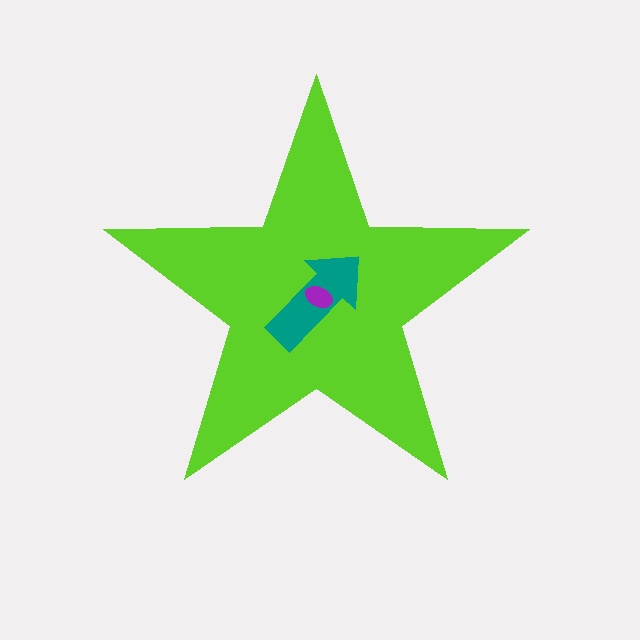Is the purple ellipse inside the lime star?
Yes.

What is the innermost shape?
The purple ellipse.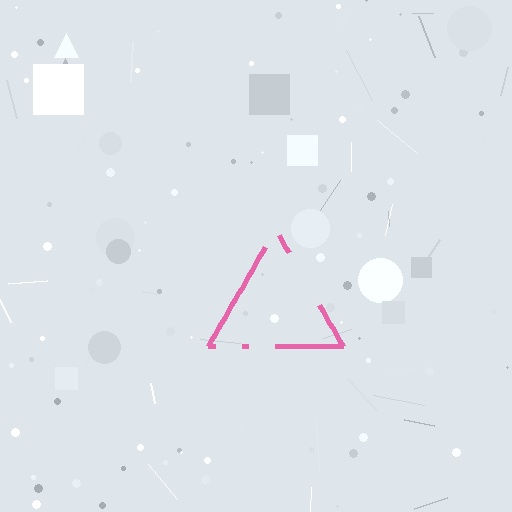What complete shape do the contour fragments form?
The contour fragments form a triangle.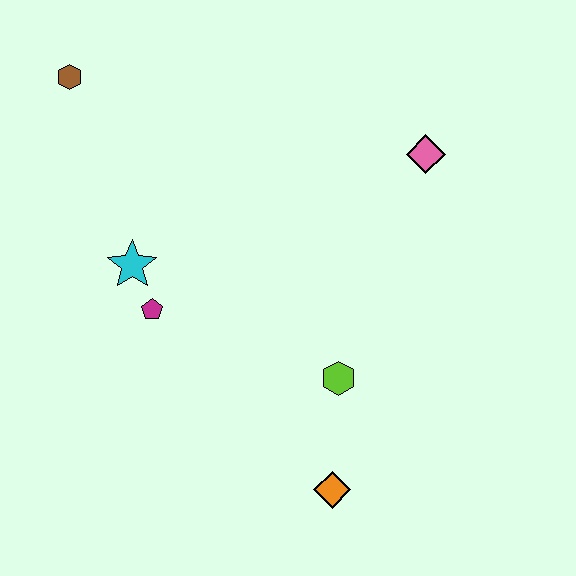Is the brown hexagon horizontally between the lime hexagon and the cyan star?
No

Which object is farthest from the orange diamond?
The brown hexagon is farthest from the orange diamond.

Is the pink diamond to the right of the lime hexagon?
Yes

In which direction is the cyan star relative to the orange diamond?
The cyan star is above the orange diamond.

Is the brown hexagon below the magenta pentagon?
No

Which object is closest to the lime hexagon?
The orange diamond is closest to the lime hexagon.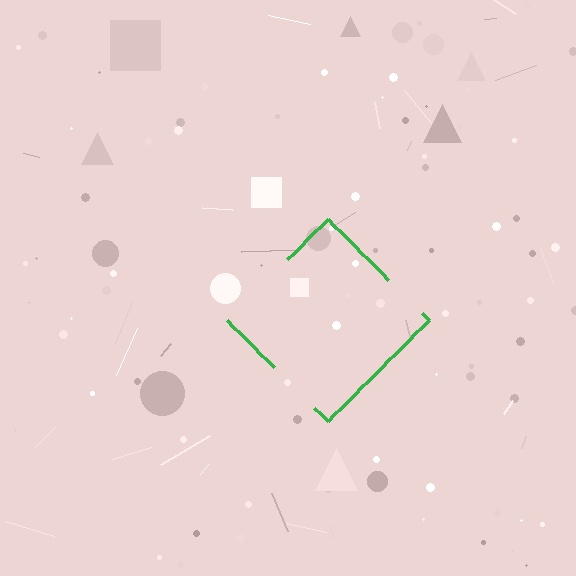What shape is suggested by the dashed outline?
The dashed outline suggests a diamond.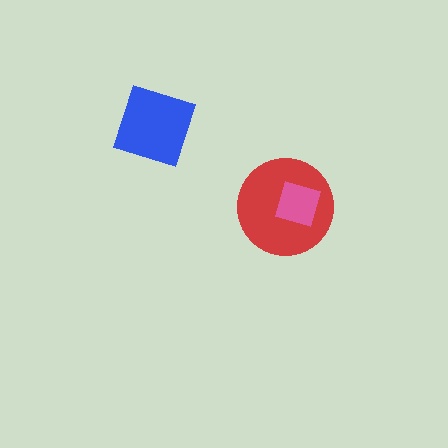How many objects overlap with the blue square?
0 objects overlap with the blue square.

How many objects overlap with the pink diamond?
1 object overlaps with the pink diamond.